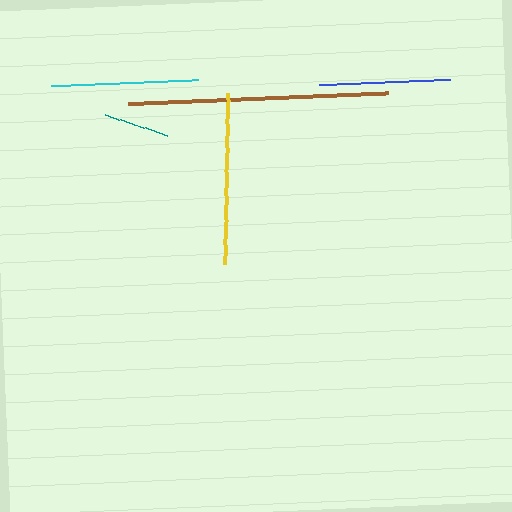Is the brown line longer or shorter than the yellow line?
The brown line is longer than the yellow line.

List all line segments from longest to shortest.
From longest to shortest: brown, yellow, cyan, blue, teal.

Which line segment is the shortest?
The teal line is the shortest at approximately 65 pixels.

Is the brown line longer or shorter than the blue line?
The brown line is longer than the blue line.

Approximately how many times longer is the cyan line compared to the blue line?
The cyan line is approximately 1.1 times the length of the blue line.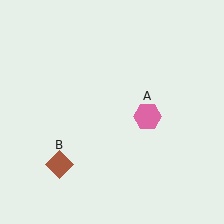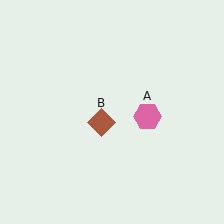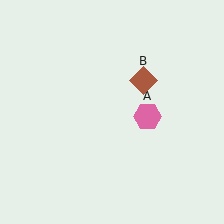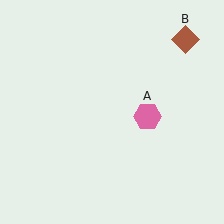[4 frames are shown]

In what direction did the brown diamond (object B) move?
The brown diamond (object B) moved up and to the right.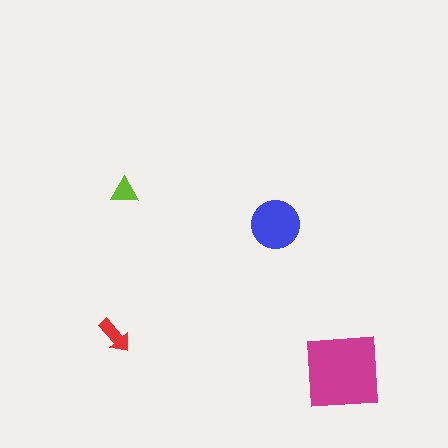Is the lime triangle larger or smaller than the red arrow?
Smaller.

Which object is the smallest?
The lime triangle.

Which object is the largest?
The magenta square.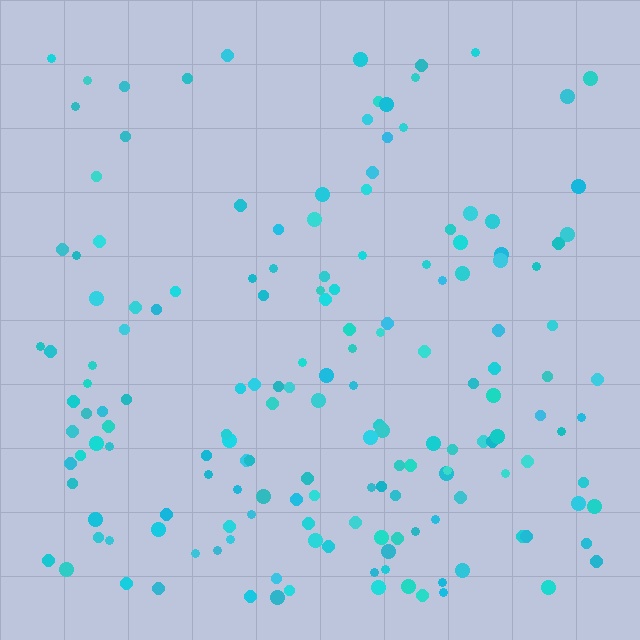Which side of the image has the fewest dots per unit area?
The top.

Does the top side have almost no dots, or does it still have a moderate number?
Still a moderate number, just noticeably fewer than the bottom.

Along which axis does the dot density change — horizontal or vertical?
Vertical.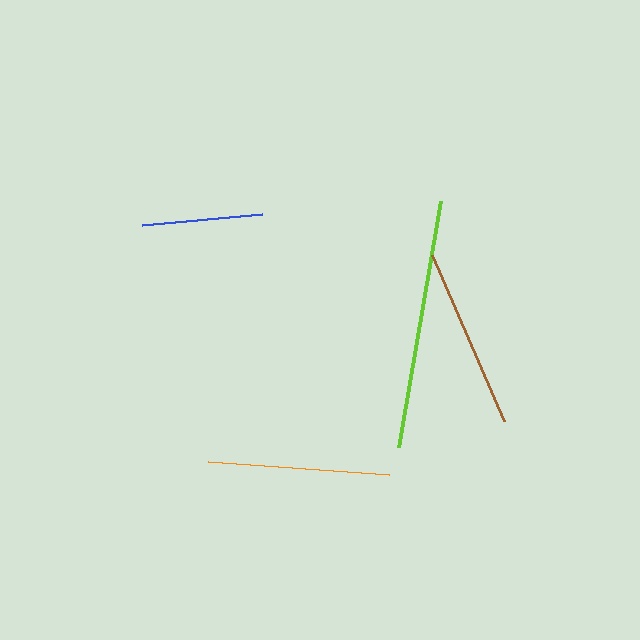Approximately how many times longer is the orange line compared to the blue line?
The orange line is approximately 1.5 times the length of the blue line.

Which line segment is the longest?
The lime line is the longest at approximately 249 pixels.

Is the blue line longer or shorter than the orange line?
The orange line is longer than the blue line.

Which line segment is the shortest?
The blue line is the shortest at approximately 121 pixels.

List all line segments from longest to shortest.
From longest to shortest: lime, orange, brown, blue.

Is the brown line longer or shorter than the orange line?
The orange line is longer than the brown line.